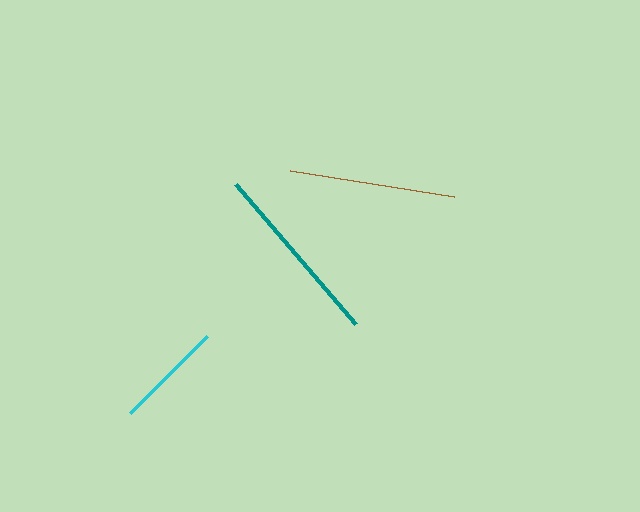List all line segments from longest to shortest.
From longest to shortest: teal, brown, cyan.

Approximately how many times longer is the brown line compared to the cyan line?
The brown line is approximately 1.5 times the length of the cyan line.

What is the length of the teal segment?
The teal segment is approximately 184 pixels long.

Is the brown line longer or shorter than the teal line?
The teal line is longer than the brown line.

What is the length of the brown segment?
The brown segment is approximately 165 pixels long.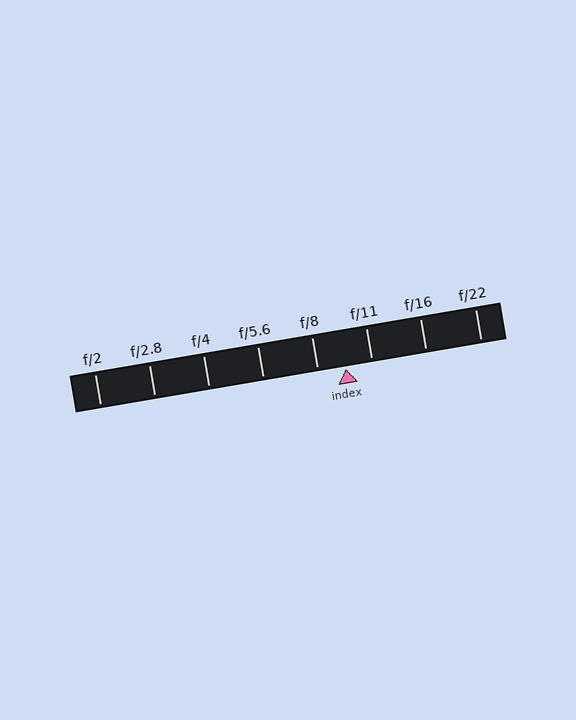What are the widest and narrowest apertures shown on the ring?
The widest aperture shown is f/2 and the narrowest is f/22.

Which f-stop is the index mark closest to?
The index mark is closest to f/8.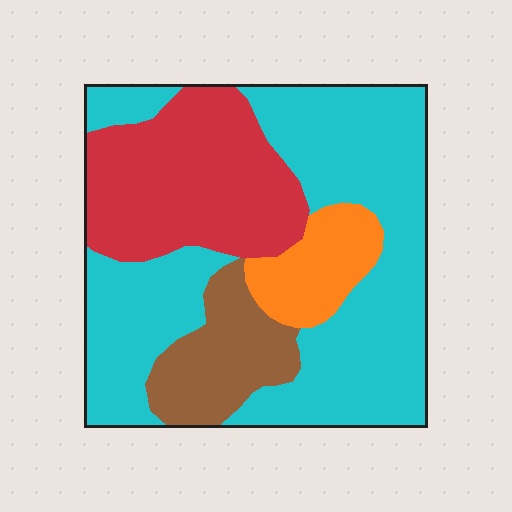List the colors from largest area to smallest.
From largest to smallest: cyan, red, brown, orange.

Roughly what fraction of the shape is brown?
Brown covers roughly 10% of the shape.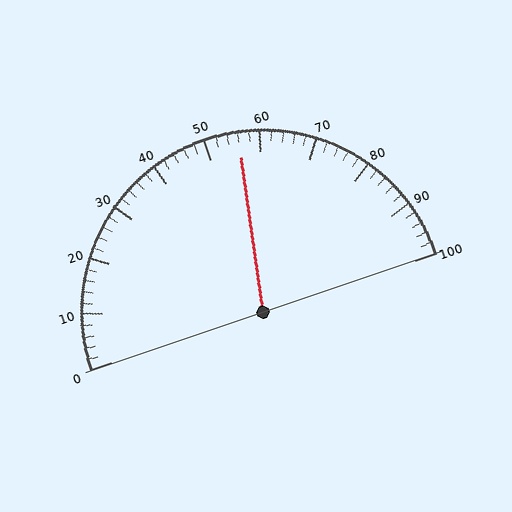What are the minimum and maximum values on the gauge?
The gauge ranges from 0 to 100.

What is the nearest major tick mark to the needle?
The nearest major tick mark is 60.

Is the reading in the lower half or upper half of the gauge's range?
The reading is in the upper half of the range (0 to 100).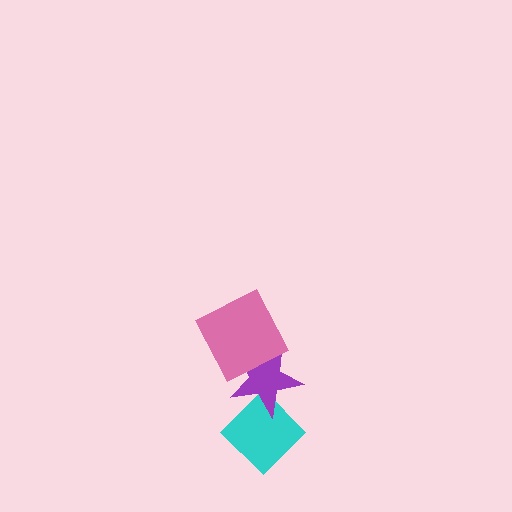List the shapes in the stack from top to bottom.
From top to bottom: the pink square, the purple star, the cyan diamond.